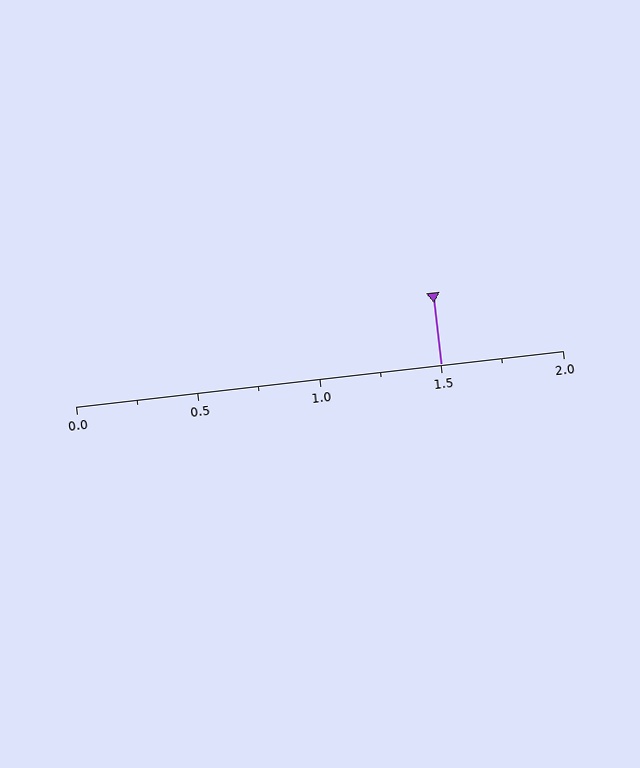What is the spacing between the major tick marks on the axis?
The major ticks are spaced 0.5 apart.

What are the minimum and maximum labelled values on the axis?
The axis runs from 0.0 to 2.0.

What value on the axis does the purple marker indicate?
The marker indicates approximately 1.5.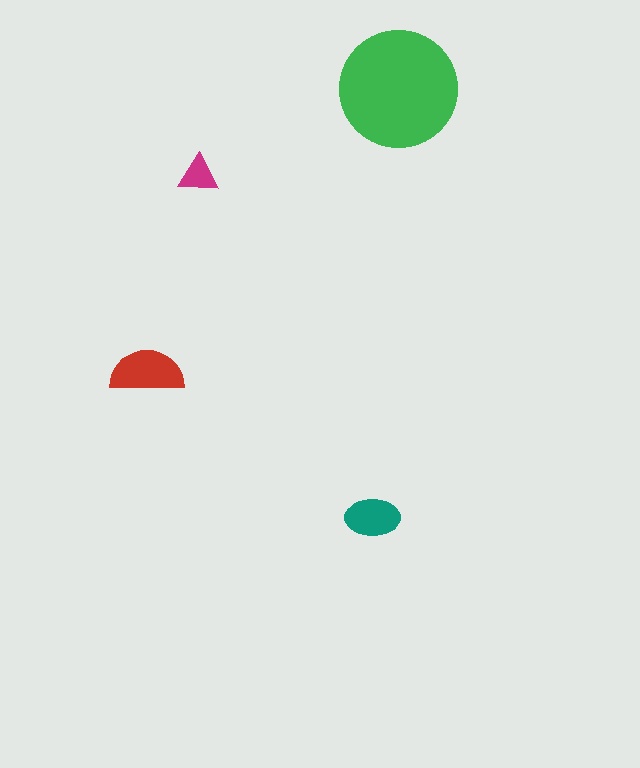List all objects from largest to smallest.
The green circle, the red semicircle, the teal ellipse, the magenta triangle.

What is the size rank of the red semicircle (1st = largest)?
2nd.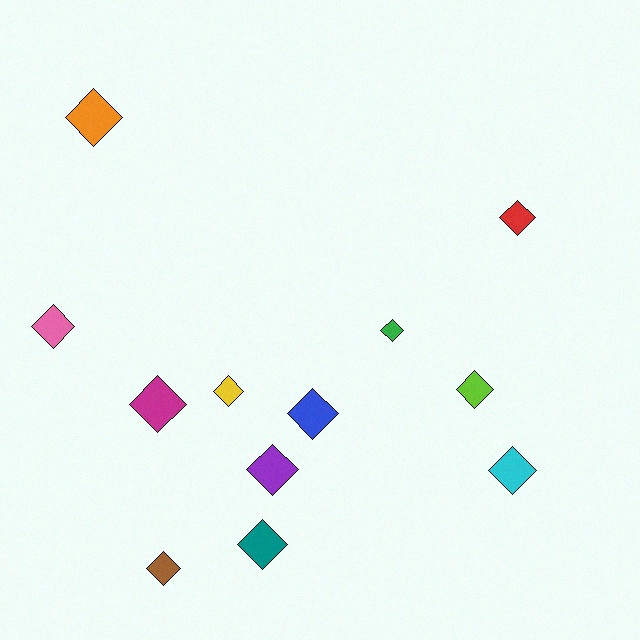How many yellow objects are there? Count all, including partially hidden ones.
There is 1 yellow object.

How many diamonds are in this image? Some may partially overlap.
There are 12 diamonds.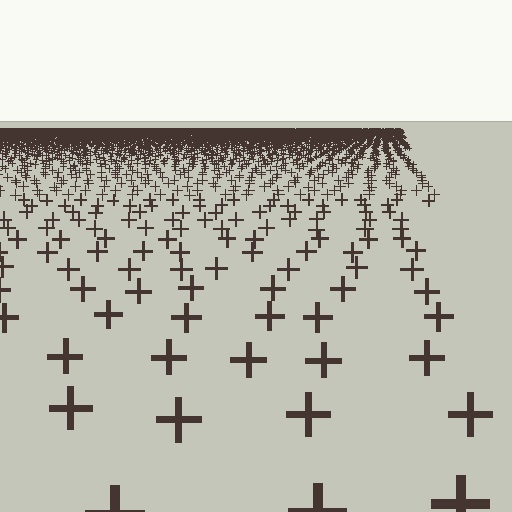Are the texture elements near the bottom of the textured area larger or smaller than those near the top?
Larger. Near the bottom, elements are closer to the viewer and appear at a bigger on-screen size.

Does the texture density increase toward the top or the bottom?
Density increases toward the top.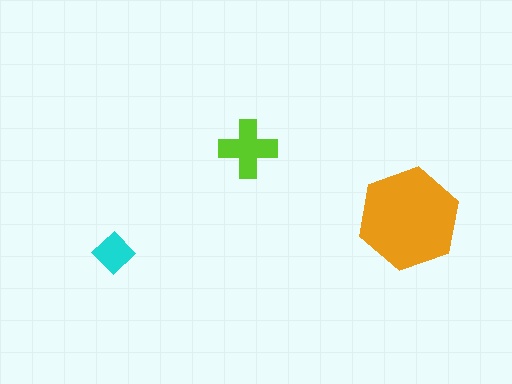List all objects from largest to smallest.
The orange hexagon, the lime cross, the cyan diamond.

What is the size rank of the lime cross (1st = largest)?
2nd.